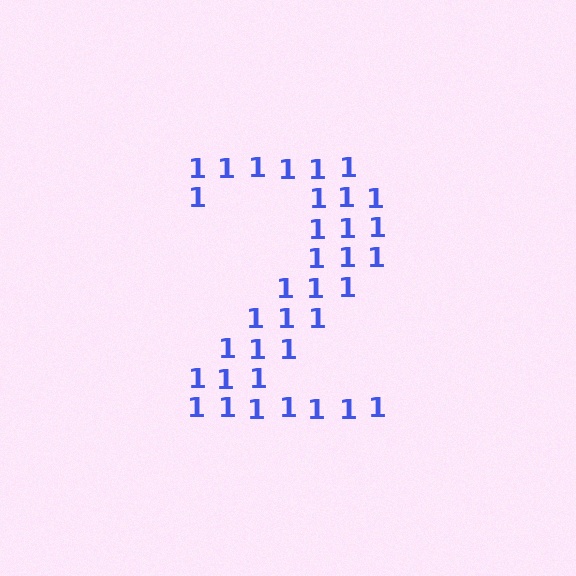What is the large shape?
The large shape is the digit 2.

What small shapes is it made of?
It is made of small digit 1's.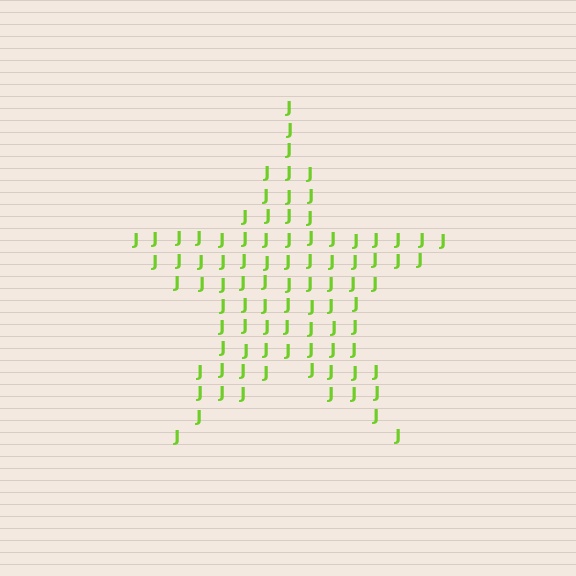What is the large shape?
The large shape is a star.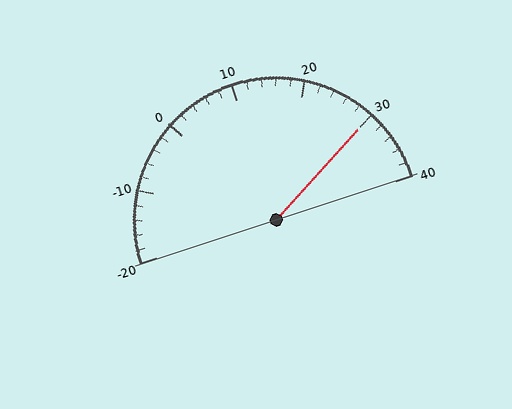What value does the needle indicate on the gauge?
The needle indicates approximately 30.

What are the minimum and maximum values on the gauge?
The gauge ranges from -20 to 40.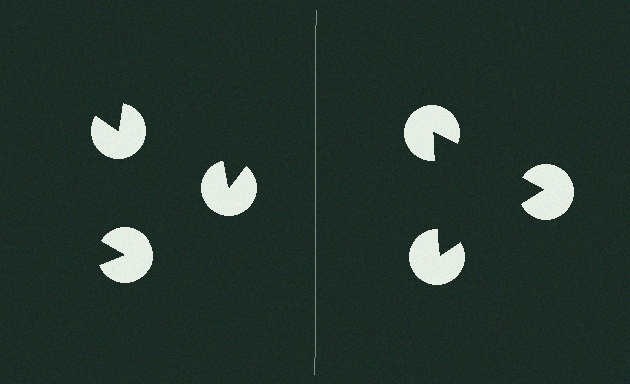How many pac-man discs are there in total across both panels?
6 — 3 on each side.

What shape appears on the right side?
An illusory triangle.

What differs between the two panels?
The pac-man discs are positioned identically on both sides; only the wedge orientations differ. On the right they align to a triangle; on the left they are misaligned.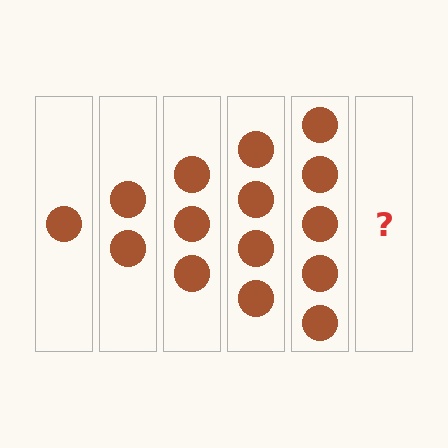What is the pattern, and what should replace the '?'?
The pattern is that each step adds one more circle. The '?' should be 6 circles.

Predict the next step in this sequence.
The next step is 6 circles.